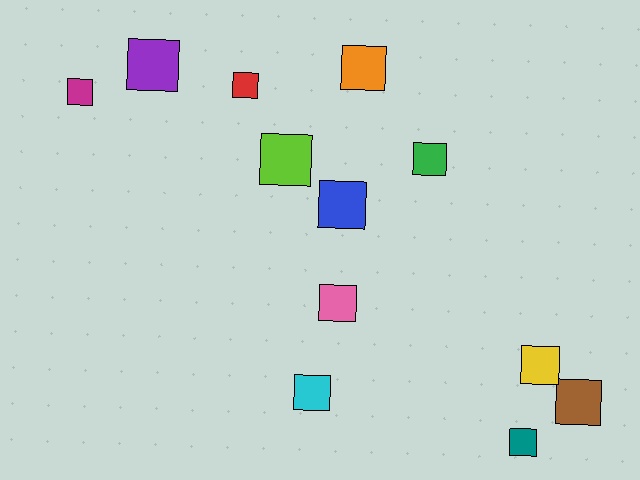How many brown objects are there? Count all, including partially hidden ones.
There is 1 brown object.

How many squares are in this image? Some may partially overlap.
There are 12 squares.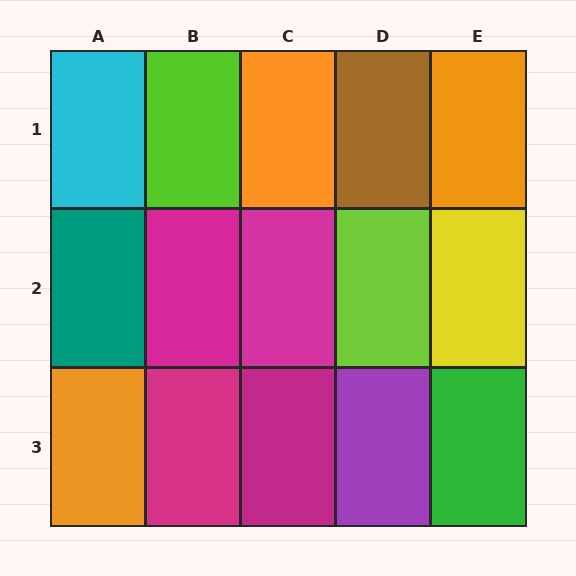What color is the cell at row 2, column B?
Magenta.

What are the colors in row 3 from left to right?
Orange, magenta, magenta, purple, green.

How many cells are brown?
1 cell is brown.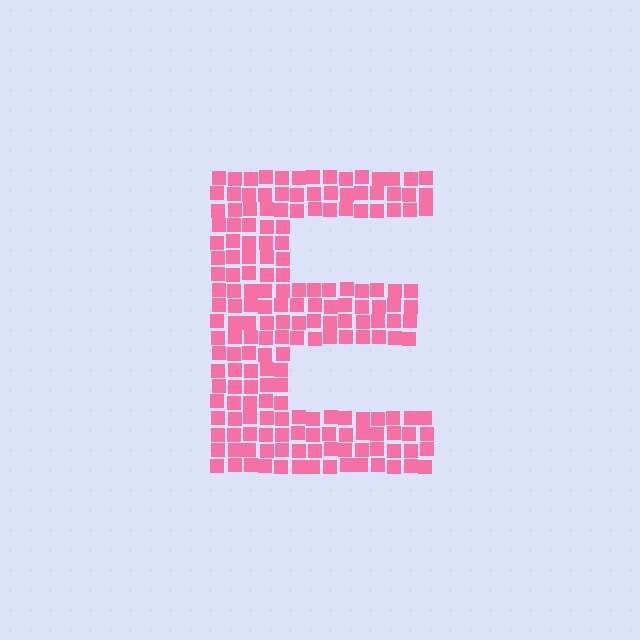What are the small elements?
The small elements are squares.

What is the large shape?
The large shape is the letter E.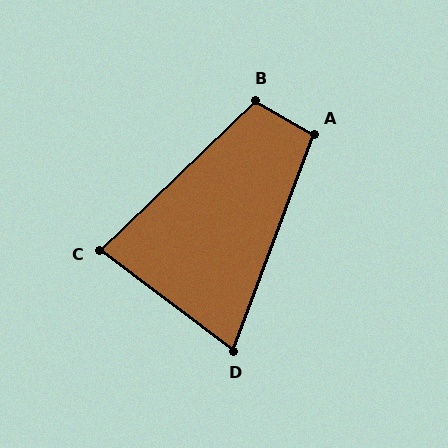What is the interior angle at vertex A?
Approximately 99 degrees (obtuse).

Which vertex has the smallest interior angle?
D, at approximately 74 degrees.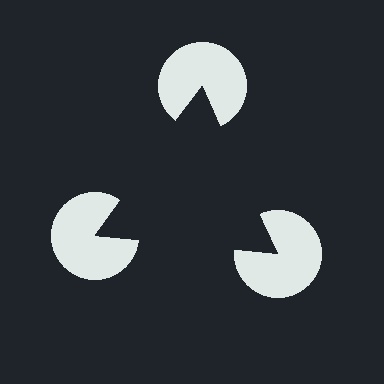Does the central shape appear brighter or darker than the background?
It typically appears slightly darker than the background, even though no actual brightness change is drawn.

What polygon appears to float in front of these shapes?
An illusory triangle — its edges are inferred from the aligned wedge cuts in the pac-man discs, not physically drawn.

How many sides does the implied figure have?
3 sides.